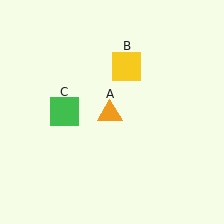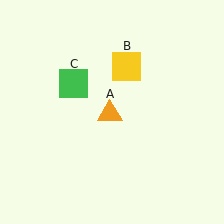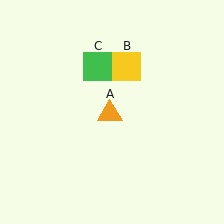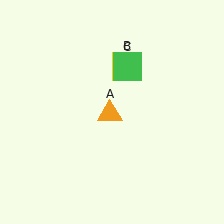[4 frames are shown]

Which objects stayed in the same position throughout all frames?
Orange triangle (object A) and yellow square (object B) remained stationary.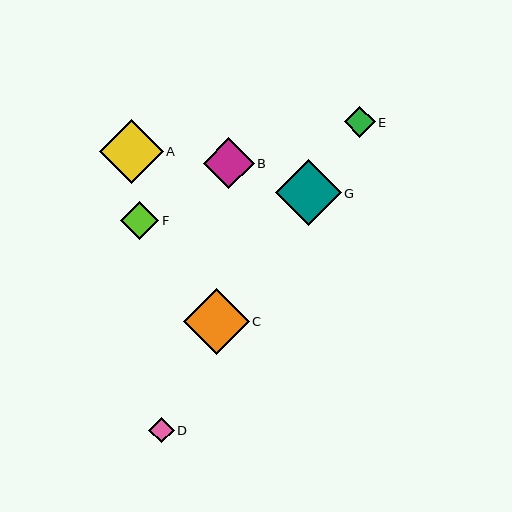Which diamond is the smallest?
Diamond D is the smallest with a size of approximately 26 pixels.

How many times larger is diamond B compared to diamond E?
Diamond B is approximately 1.7 times the size of diamond E.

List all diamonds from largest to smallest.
From largest to smallest: G, C, A, B, F, E, D.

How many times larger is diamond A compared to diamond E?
Diamond A is approximately 2.1 times the size of diamond E.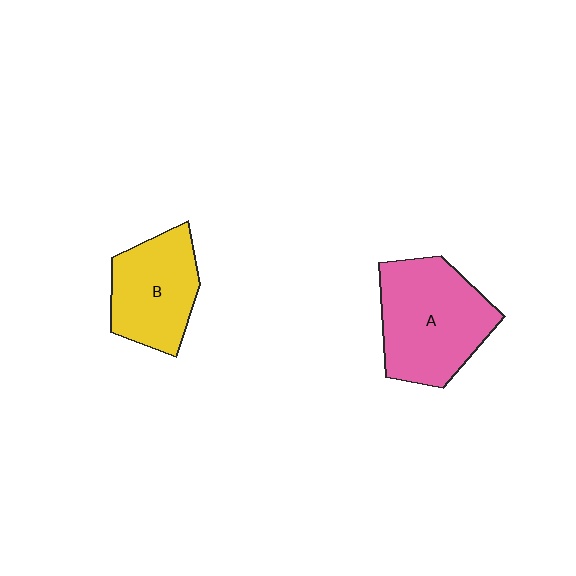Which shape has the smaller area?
Shape B (yellow).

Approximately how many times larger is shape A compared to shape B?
Approximately 1.3 times.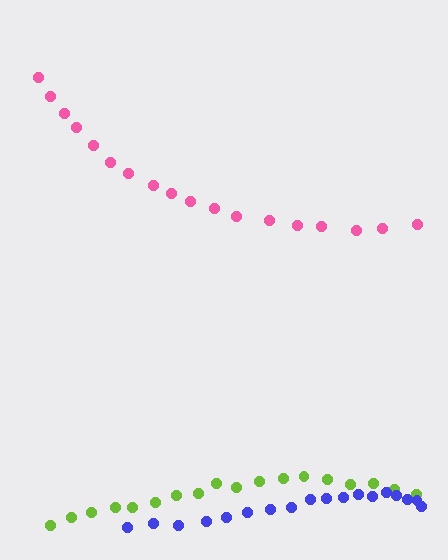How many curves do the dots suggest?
There are 3 distinct paths.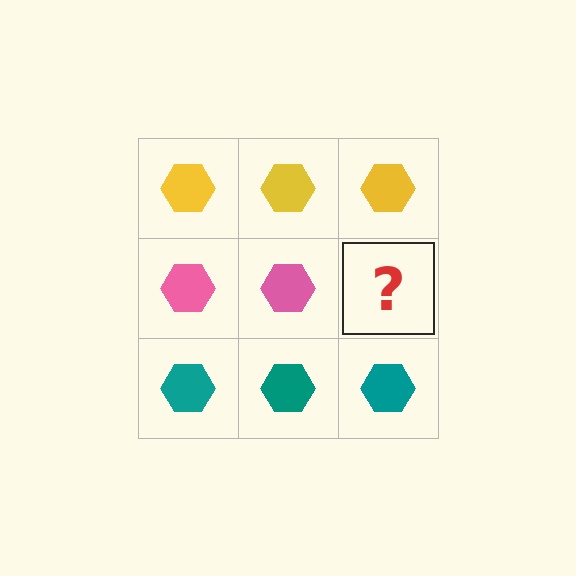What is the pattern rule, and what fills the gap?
The rule is that each row has a consistent color. The gap should be filled with a pink hexagon.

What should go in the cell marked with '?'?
The missing cell should contain a pink hexagon.